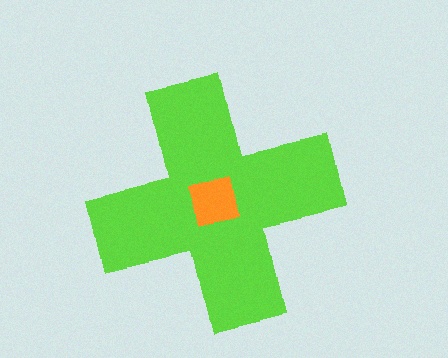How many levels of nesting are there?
2.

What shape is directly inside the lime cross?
The orange square.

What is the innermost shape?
The orange square.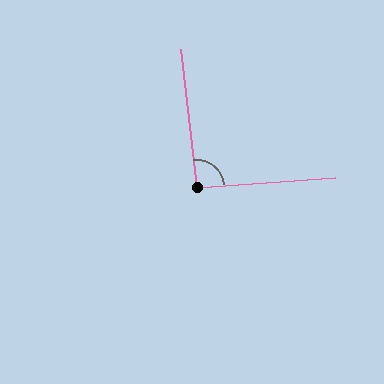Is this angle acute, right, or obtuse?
It is approximately a right angle.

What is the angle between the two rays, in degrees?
Approximately 92 degrees.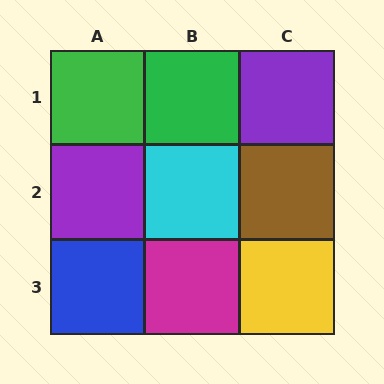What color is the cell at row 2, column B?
Cyan.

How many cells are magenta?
1 cell is magenta.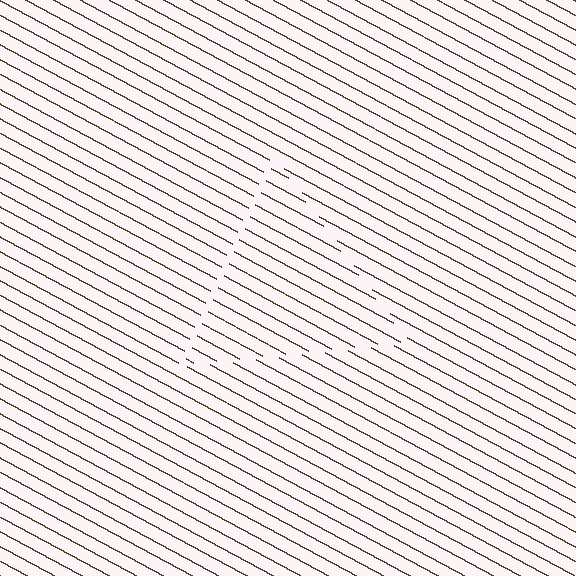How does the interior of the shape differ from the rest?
The interior of the shape contains the same grating, shifted by half a period — the contour is defined by the phase discontinuity where line-ends from the inner and outer gratings abut.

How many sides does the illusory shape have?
3 sides — the line-ends trace a triangle.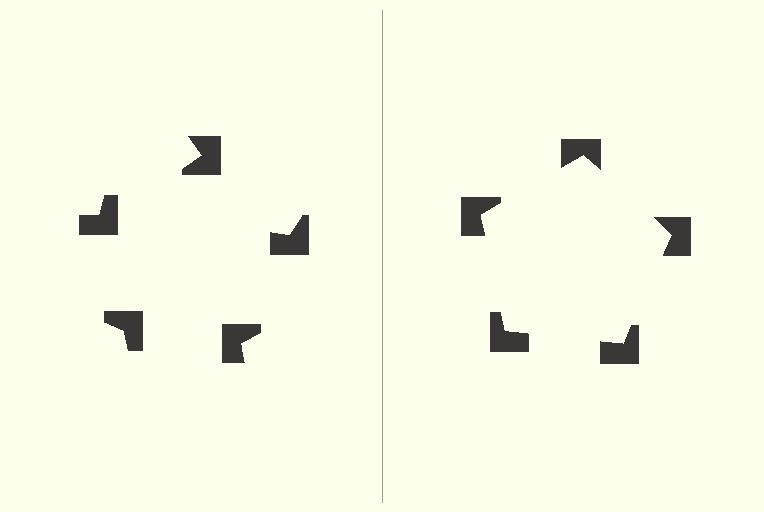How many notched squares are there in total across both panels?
10 — 5 on each side.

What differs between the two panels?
The notched squares are positioned identically on both sides; only the wedge orientations differ. On the right they align to a pentagon; on the left they are misaligned.